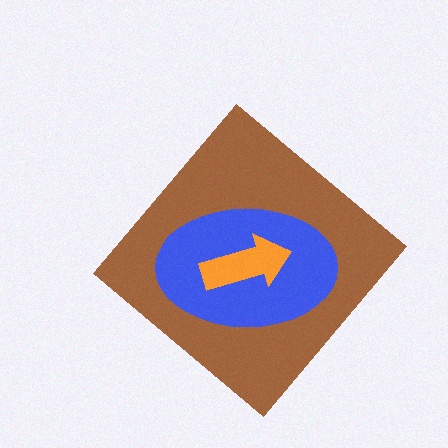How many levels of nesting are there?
3.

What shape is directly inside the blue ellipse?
The orange arrow.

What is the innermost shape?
The orange arrow.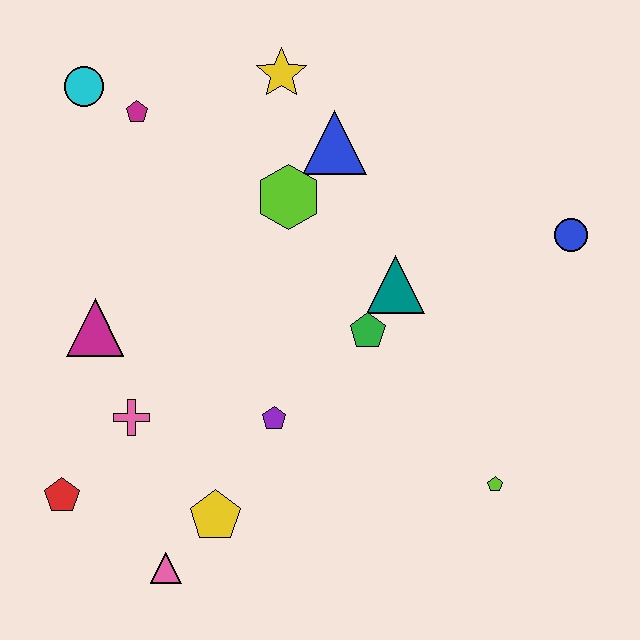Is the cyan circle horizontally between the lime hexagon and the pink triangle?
No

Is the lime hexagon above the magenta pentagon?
No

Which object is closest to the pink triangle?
The yellow pentagon is closest to the pink triangle.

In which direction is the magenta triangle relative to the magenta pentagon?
The magenta triangle is below the magenta pentagon.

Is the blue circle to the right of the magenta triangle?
Yes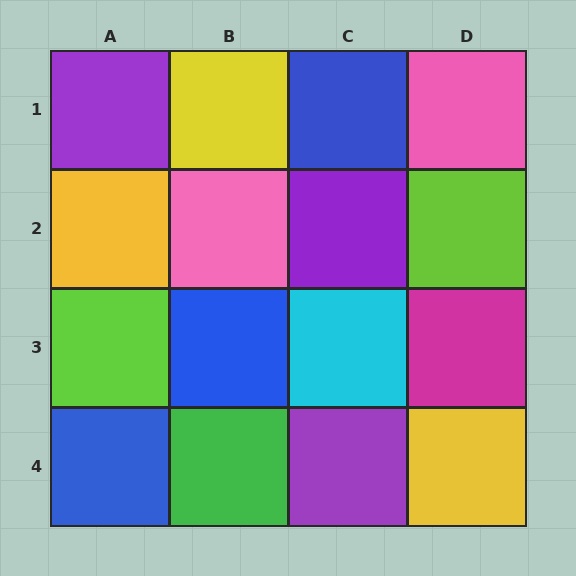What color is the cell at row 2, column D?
Lime.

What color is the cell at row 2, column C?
Purple.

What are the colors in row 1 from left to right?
Purple, yellow, blue, pink.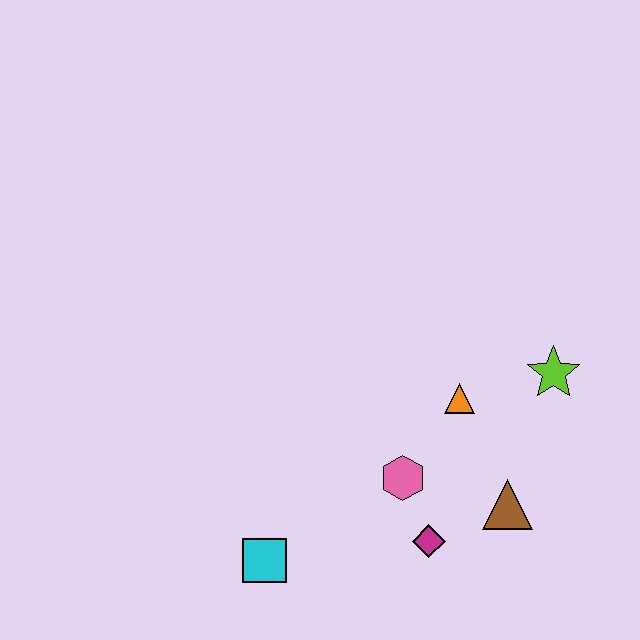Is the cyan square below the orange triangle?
Yes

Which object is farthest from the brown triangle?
The cyan square is farthest from the brown triangle.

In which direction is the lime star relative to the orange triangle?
The lime star is to the right of the orange triangle.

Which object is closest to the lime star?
The orange triangle is closest to the lime star.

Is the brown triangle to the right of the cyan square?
Yes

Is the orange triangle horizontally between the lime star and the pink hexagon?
Yes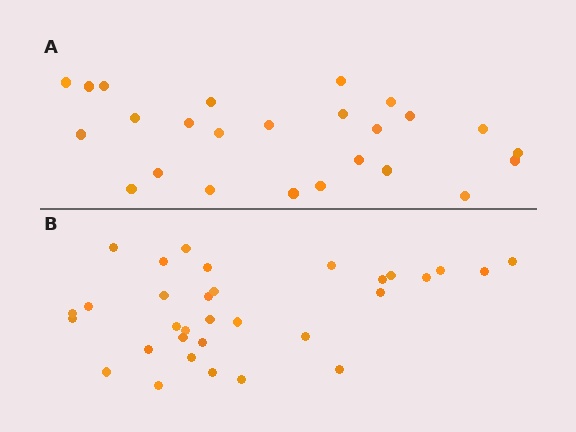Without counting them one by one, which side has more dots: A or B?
Region B (the bottom region) has more dots.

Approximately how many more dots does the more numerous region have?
Region B has roughly 8 or so more dots than region A.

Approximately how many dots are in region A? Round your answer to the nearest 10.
About 20 dots. (The exact count is 25, which rounds to 20.)